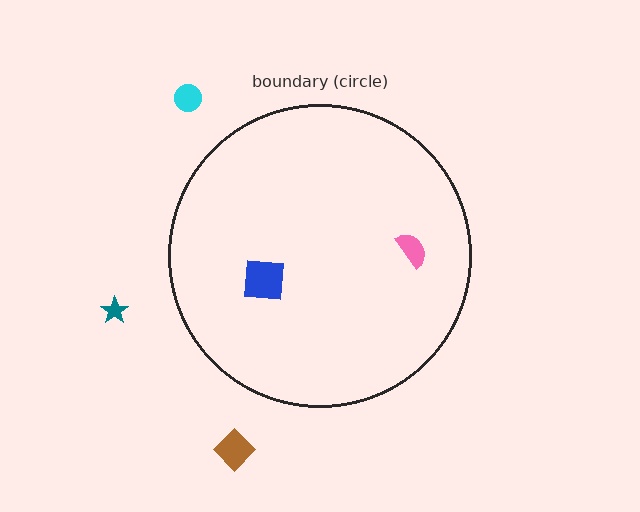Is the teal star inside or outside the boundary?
Outside.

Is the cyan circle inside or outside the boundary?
Outside.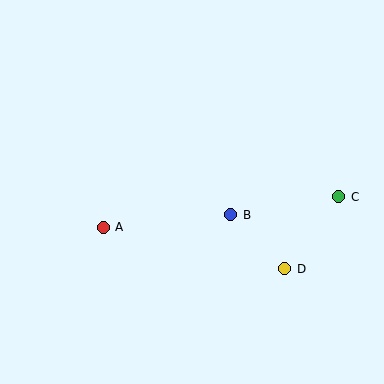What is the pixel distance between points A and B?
The distance between A and B is 128 pixels.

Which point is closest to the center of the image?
Point B at (231, 215) is closest to the center.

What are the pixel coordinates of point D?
Point D is at (285, 269).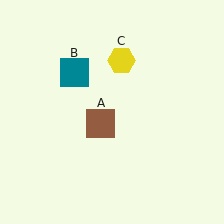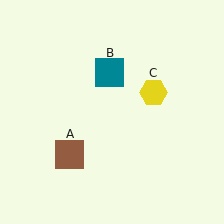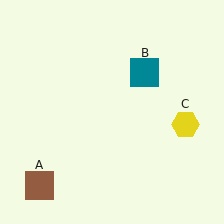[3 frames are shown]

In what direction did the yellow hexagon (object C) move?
The yellow hexagon (object C) moved down and to the right.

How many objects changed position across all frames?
3 objects changed position: brown square (object A), teal square (object B), yellow hexagon (object C).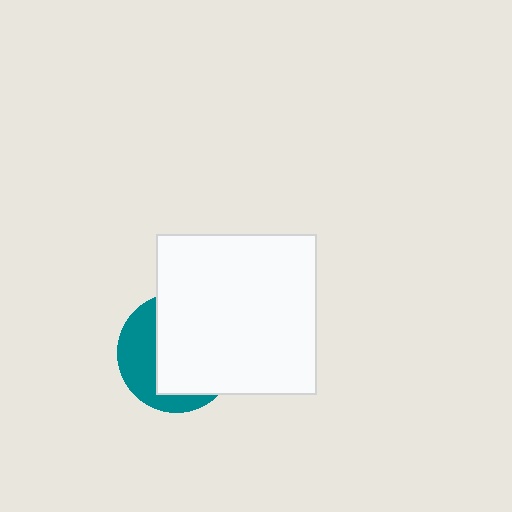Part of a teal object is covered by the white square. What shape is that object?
It is a circle.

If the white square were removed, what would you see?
You would see the complete teal circle.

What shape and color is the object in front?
The object in front is a white square.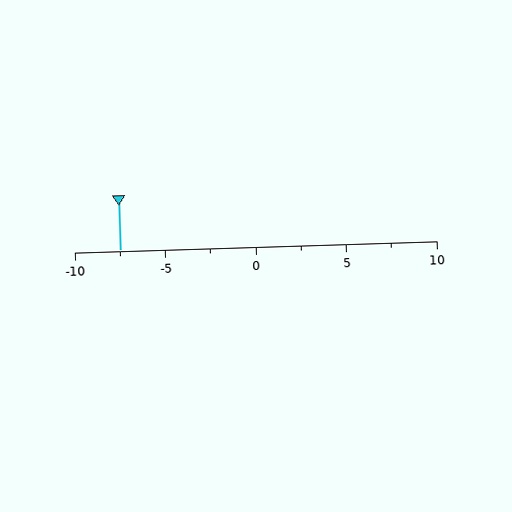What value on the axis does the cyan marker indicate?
The marker indicates approximately -7.5.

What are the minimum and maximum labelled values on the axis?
The axis runs from -10 to 10.